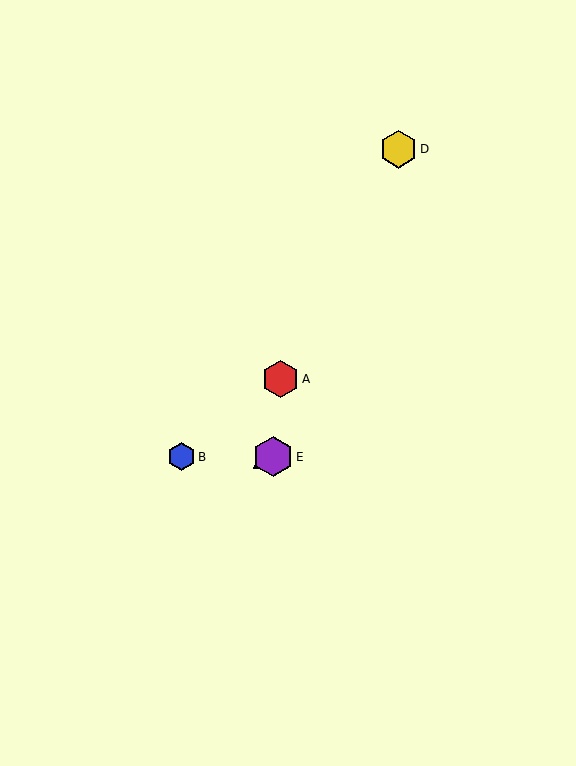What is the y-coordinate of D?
Object D is at y≈149.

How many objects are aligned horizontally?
3 objects (B, C, E) are aligned horizontally.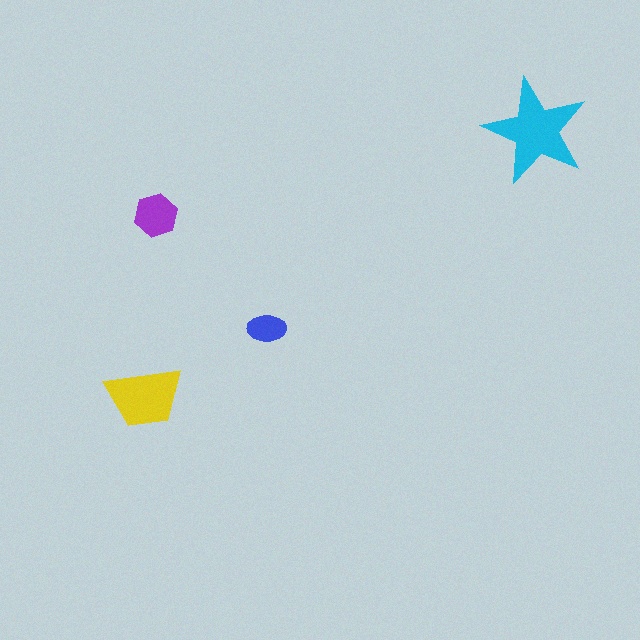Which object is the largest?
The cyan star.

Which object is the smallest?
The blue ellipse.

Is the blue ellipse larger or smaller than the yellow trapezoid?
Smaller.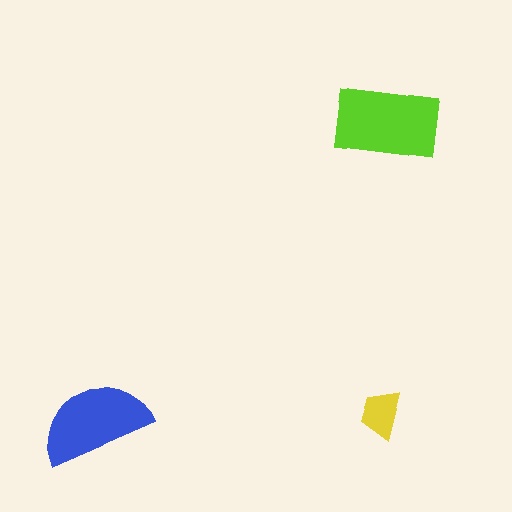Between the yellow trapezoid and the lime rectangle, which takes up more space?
The lime rectangle.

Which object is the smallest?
The yellow trapezoid.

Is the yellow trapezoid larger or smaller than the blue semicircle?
Smaller.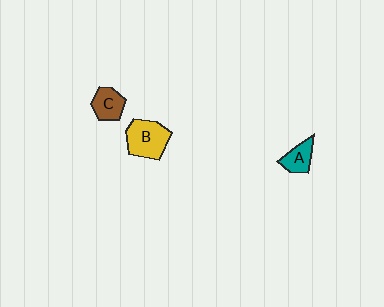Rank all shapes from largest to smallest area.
From largest to smallest: B (yellow), C (brown), A (teal).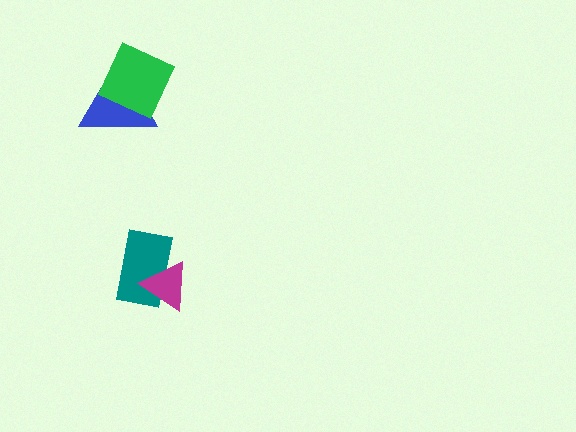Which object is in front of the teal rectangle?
The magenta triangle is in front of the teal rectangle.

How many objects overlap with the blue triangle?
1 object overlaps with the blue triangle.